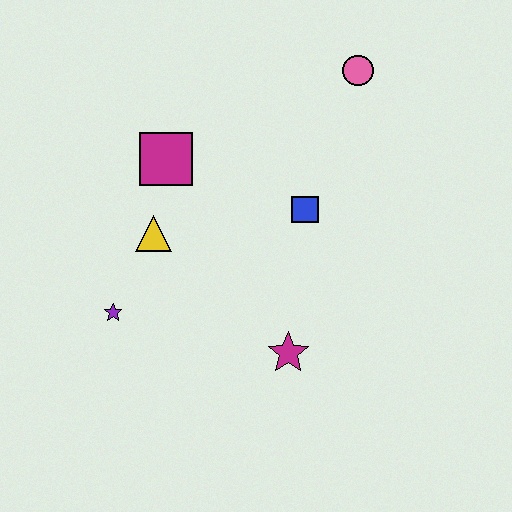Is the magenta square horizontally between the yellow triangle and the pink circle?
Yes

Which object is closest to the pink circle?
The blue square is closest to the pink circle.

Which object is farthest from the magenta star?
The pink circle is farthest from the magenta star.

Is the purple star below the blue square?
Yes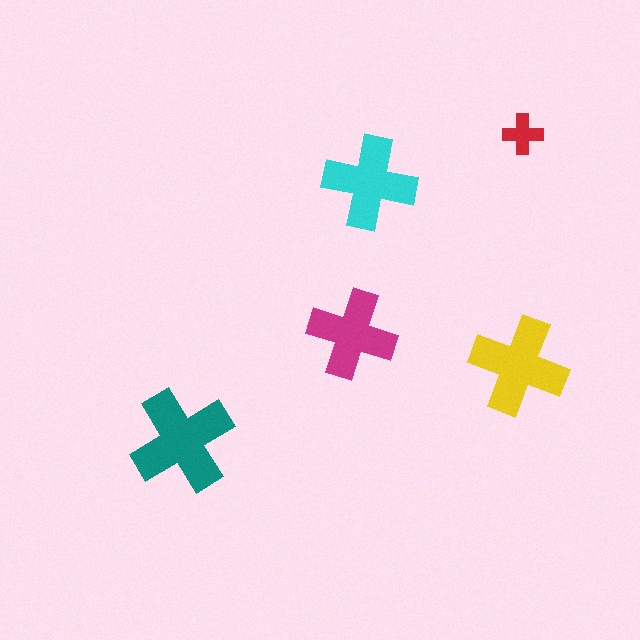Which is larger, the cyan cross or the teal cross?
The teal one.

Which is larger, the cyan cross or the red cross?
The cyan one.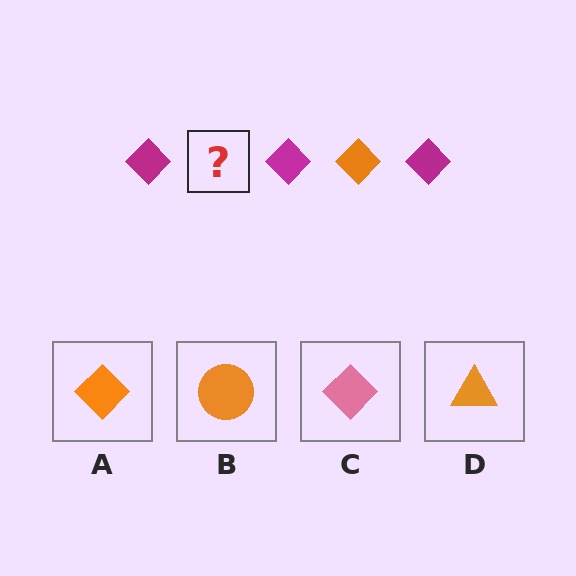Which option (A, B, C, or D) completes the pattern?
A.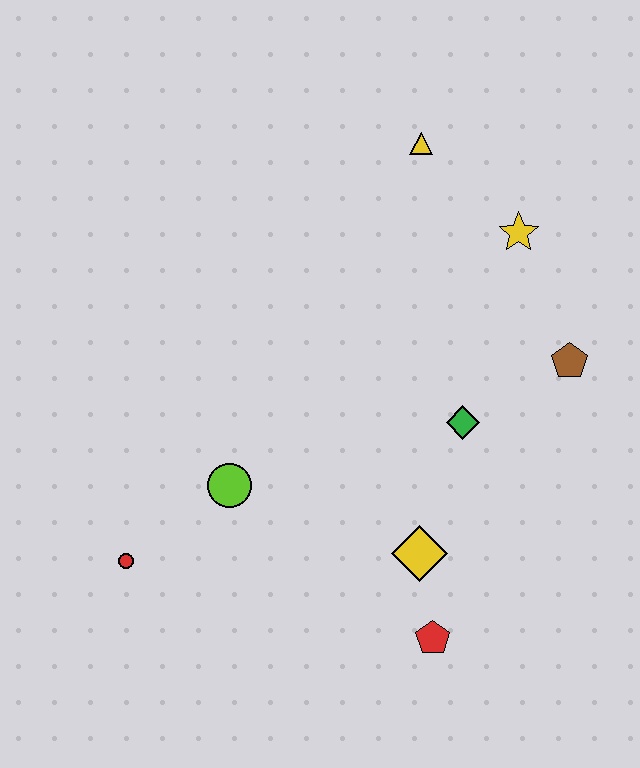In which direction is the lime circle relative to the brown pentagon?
The lime circle is to the left of the brown pentagon.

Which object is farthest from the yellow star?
The red circle is farthest from the yellow star.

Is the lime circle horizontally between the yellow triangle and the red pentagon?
No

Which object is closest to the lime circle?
The red circle is closest to the lime circle.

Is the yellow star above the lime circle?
Yes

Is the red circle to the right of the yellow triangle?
No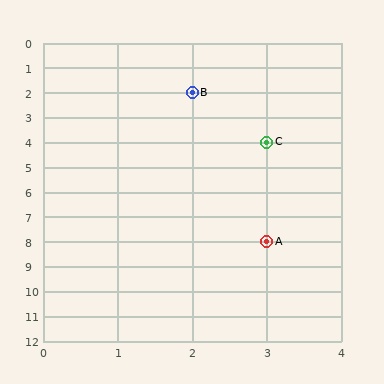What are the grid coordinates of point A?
Point A is at grid coordinates (3, 8).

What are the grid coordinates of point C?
Point C is at grid coordinates (3, 4).